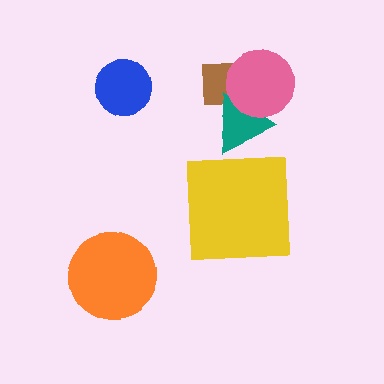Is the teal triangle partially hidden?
Yes, it is partially covered by another shape.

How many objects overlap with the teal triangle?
2 objects overlap with the teal triangle.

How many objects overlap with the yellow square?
0 objects overlap with the yellow square.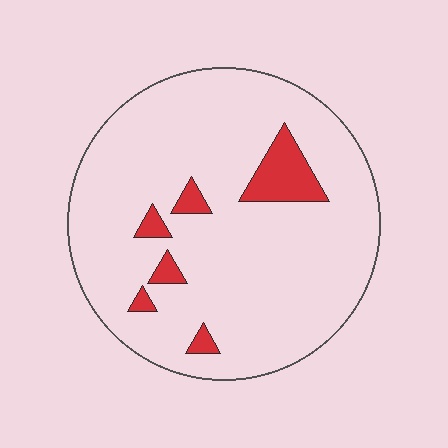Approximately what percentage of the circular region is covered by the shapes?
Approximately 10%.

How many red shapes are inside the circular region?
6.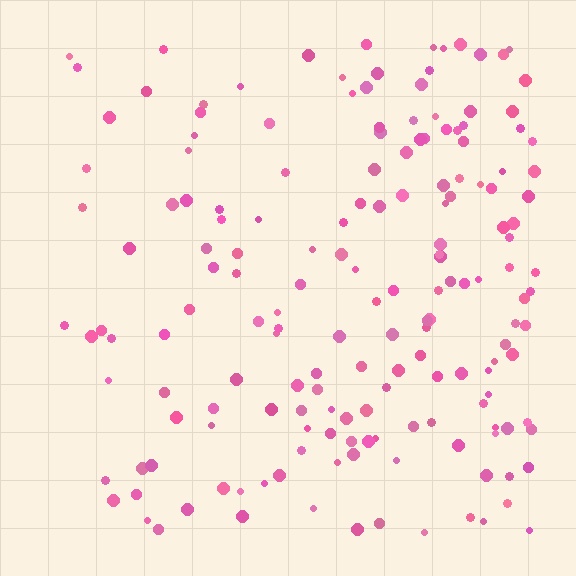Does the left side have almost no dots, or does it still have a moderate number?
Still a moderate number, just noticeably fewer than the right.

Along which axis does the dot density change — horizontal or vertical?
Horizontal.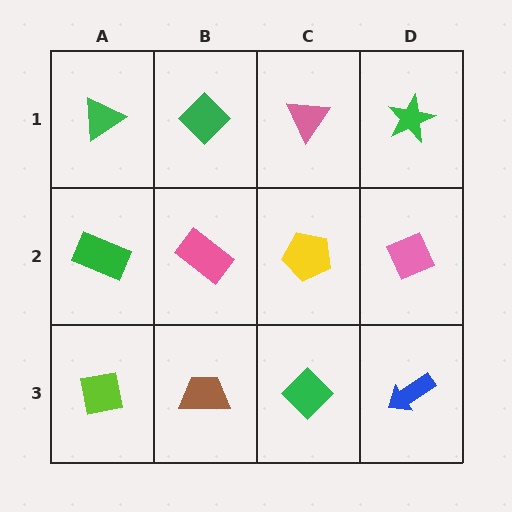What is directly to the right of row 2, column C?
A pink diamond.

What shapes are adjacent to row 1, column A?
A green rectangle (row 2, column A), a green diamond (row 1, column B).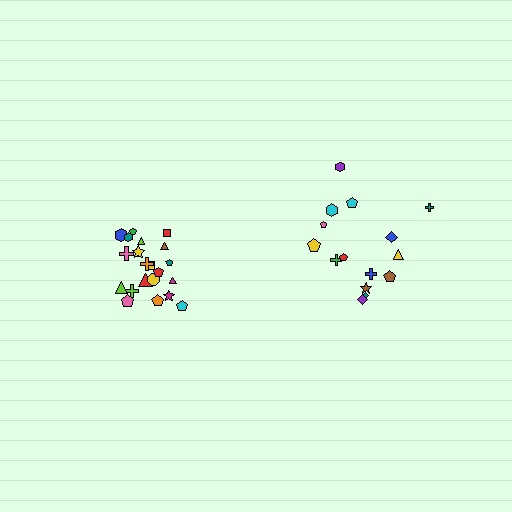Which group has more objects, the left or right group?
The left group.